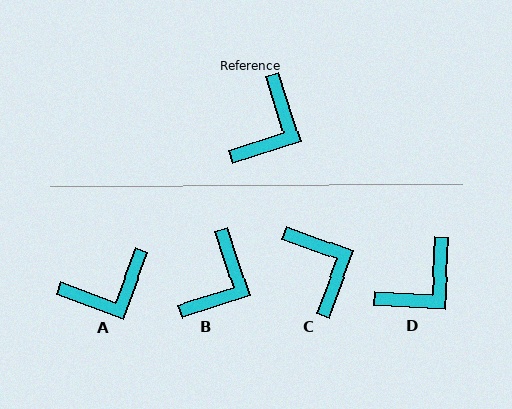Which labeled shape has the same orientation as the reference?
B.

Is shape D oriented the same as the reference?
No, it is off by about 21 degrees.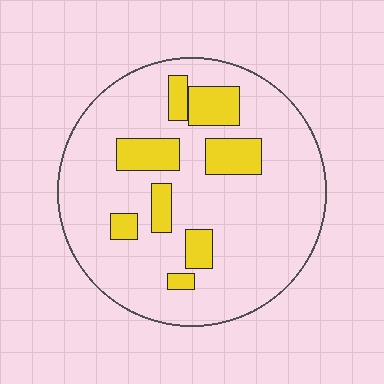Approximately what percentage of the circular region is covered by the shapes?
Approximately 20%.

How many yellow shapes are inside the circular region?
8.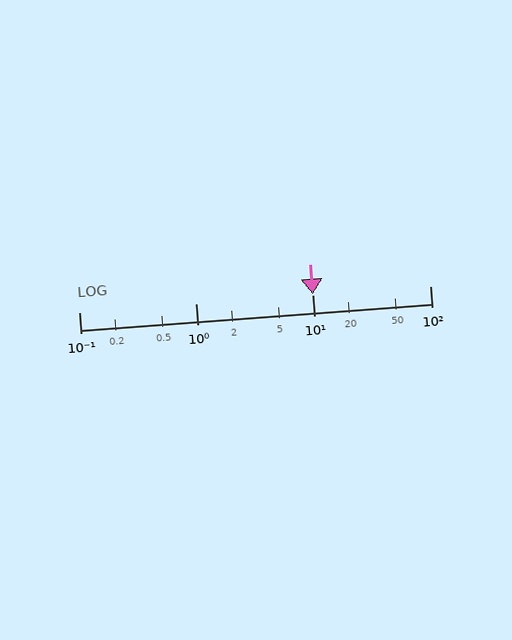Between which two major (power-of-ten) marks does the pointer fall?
The pointer is between 10 and 100.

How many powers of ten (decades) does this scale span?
The scale spans 3 decades, from 0.1 to 100.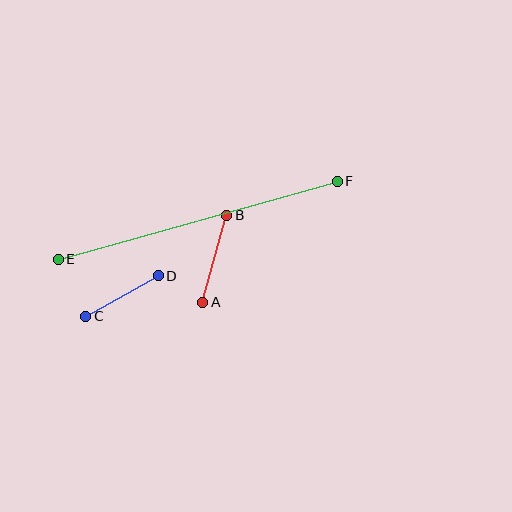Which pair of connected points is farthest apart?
Points E and F are farthest apart.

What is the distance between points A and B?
The distance is approximately 90 pixels.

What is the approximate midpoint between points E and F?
The midpoint is at approximately (198, 220) pixels.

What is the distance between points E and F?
The distance is approximately 290 pixels.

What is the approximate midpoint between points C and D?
The midpoint is at approximately (122, 296) pixels.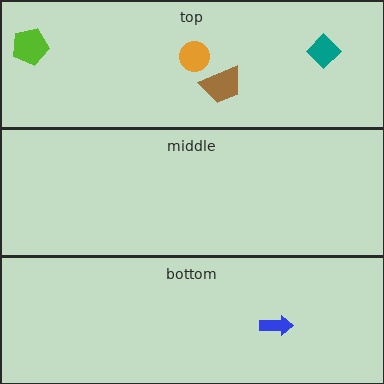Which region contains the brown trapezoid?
The top region.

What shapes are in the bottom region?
The blue arrow.